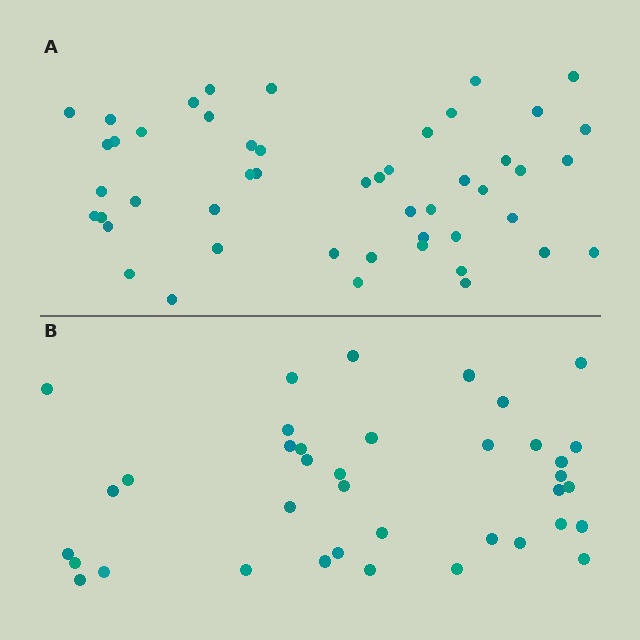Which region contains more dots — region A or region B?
Region A (the top region) has more dots.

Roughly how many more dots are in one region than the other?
Region A has roughly 12 or so more dots than region B.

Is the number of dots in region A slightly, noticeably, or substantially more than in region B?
Region A has noticeably more, but not dramatically so. The ratio is roughly 1.3 to 1.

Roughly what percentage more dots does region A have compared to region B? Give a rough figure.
About 30% more.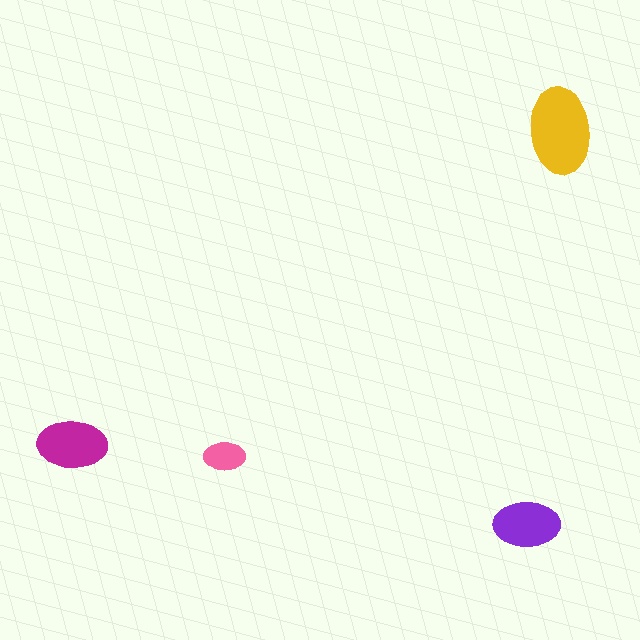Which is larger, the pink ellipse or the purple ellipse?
The purple one.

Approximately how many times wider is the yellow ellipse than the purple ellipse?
About 1.5 times wider.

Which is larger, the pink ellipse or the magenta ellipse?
The magenta one.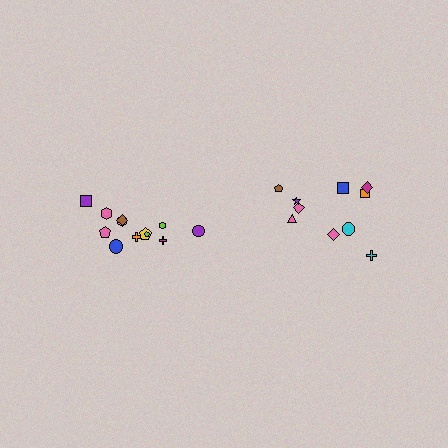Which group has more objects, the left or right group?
The left group.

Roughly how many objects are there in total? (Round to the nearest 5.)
Roughly 20 objects in total.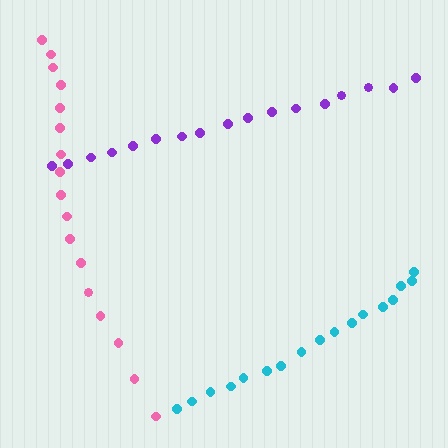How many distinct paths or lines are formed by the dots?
There are 3 distinct paths.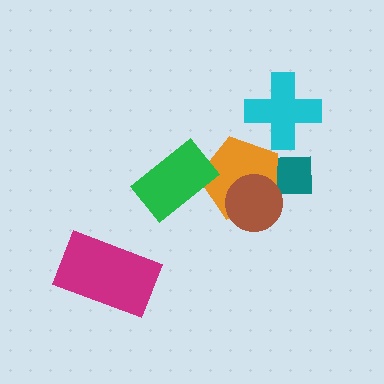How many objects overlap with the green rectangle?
1 object overlaps with the green rectangle.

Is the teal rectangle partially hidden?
Yes, it is partially covered by another shape.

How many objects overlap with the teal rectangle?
2 objects overlap with the teal rectangle.